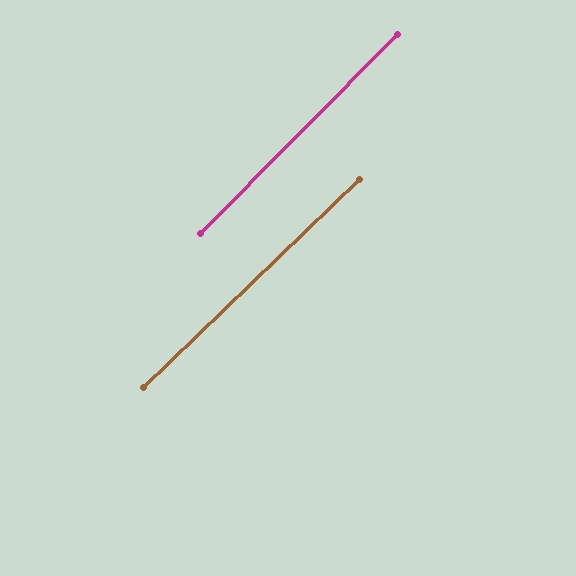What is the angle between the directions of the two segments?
Approximately 1 degree.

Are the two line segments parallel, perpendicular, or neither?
Parallel — their directions differ by only 1.5°.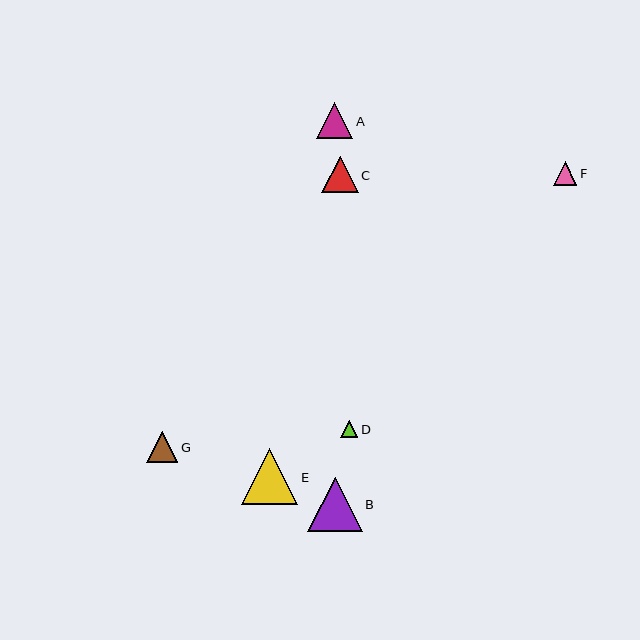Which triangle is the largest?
Triangle E is the largest with a size of approximately 56 pixels.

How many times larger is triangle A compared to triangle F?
Triangle A is approximately 1.5 times the size of triangle F.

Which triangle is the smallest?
Triangle D is the smallest with a size of approximately 18 pixels.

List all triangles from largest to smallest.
From largest to smallest: E, B, A, C, G, F, D.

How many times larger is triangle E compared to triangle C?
Triangle E is approximately 1.5 times the size of triangle C.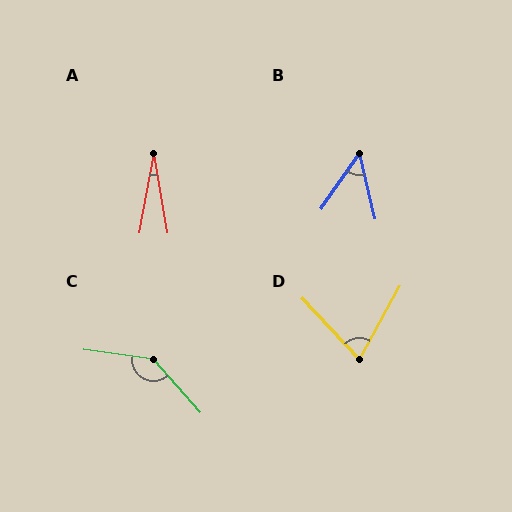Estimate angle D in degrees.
Approximately 72 degrees.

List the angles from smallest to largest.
A (20°), B (48°), D (72°), C (139°).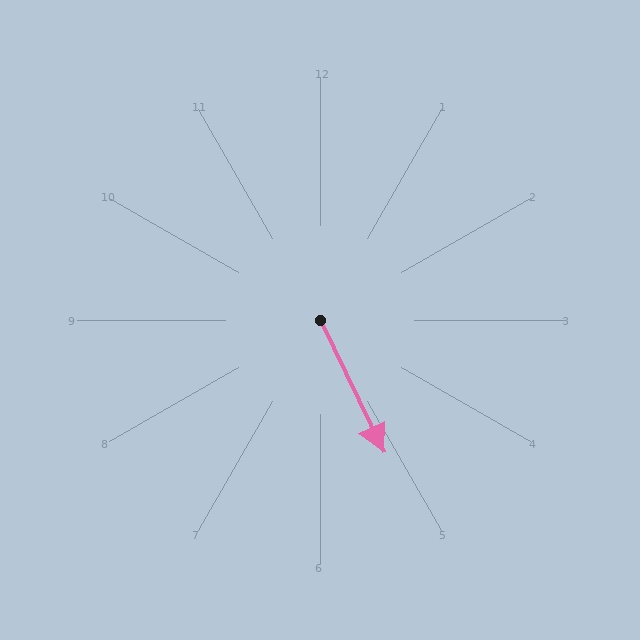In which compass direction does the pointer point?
Southeast.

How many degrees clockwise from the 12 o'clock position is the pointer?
Approximately 154 degrees.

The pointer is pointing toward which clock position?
Roughly 5 o'clock.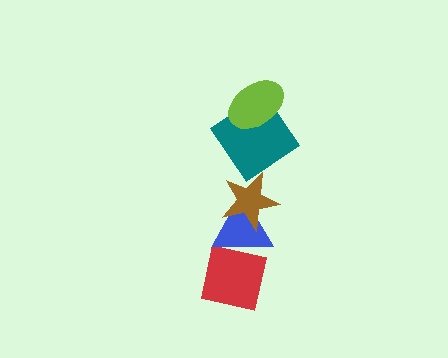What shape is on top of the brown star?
The teal diamond is on top of the brown star.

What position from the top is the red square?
The red square is 5th from the top.